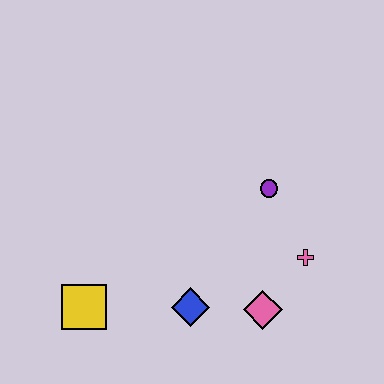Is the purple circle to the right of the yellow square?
Yes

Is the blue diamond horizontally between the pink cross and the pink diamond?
No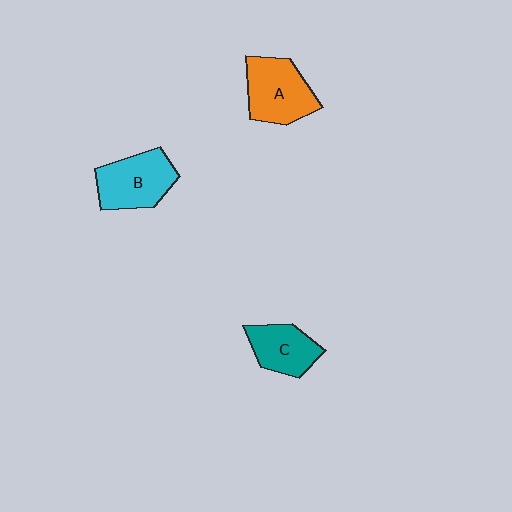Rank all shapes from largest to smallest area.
From largest to smallest: A (orange), B (cyan), C (teal).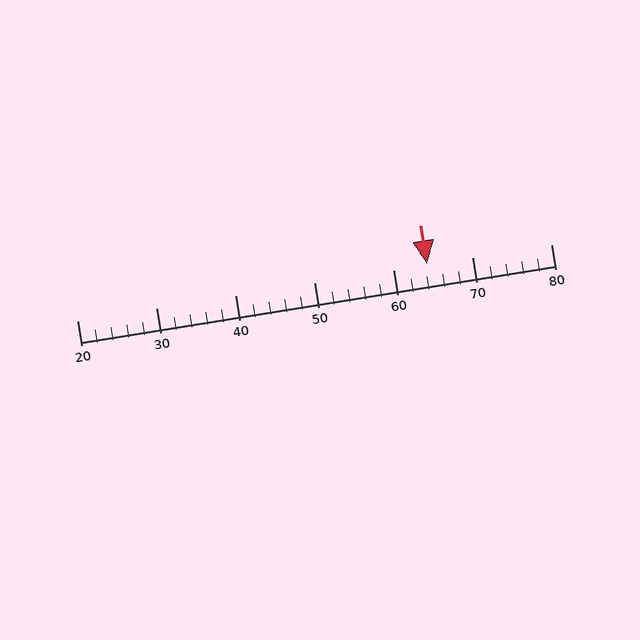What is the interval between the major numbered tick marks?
The major tick marks are spaced 10 units apart.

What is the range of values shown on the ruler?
The ruler shows values from 20 to 80.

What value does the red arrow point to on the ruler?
The red arrow points to approximately 64.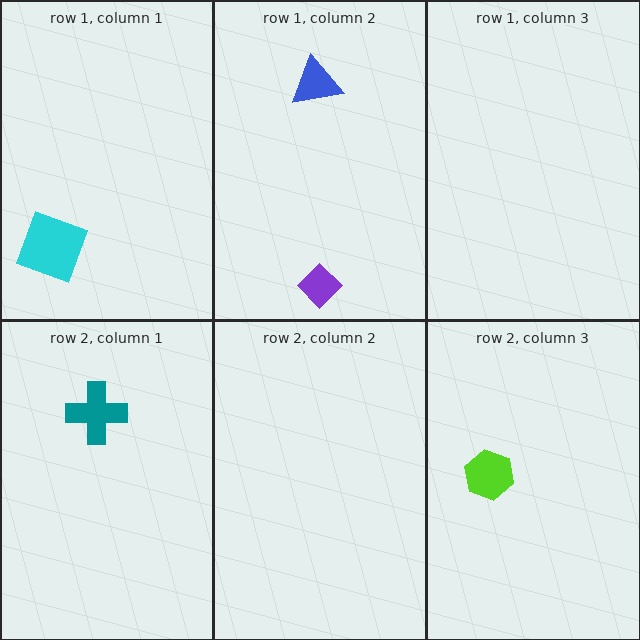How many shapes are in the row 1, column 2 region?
2.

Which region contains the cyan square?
The row 1, column 1 region.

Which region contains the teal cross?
The row 2, column 1 region.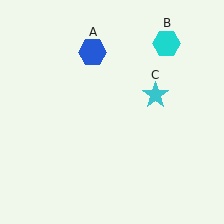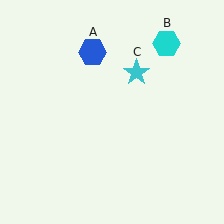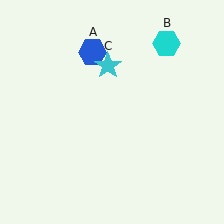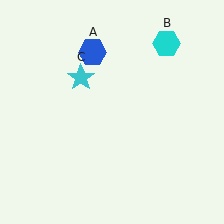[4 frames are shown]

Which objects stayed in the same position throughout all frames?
Blue hexagon (object A) and cyan hexagon (object B) remained stationary.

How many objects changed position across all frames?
1 object changed position: cyan star (object C).